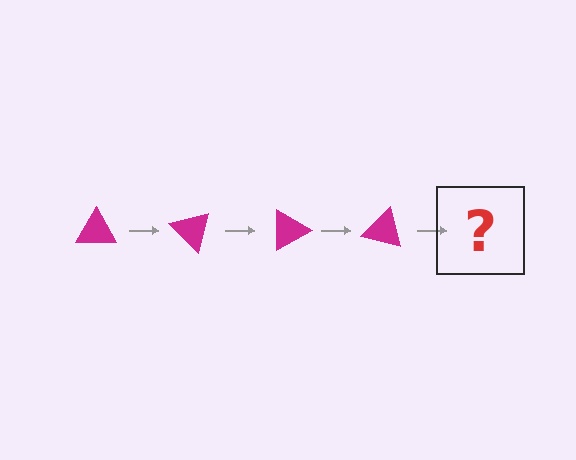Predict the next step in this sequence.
The next step is a magenta triangle rotated 180 degrees.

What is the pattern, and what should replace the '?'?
The pattern is that the triangle rotates 45 degrees each step. The '?' should be a magenta triangle rotated 180 degrees.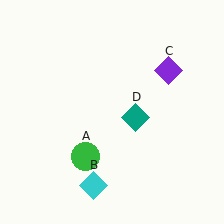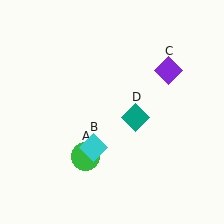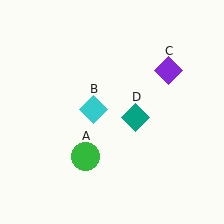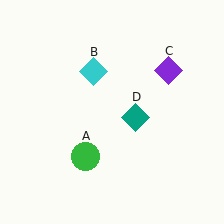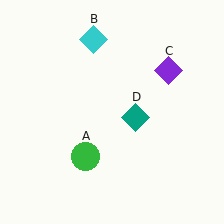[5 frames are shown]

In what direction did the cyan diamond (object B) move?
The cyan diamond (object B) moved up.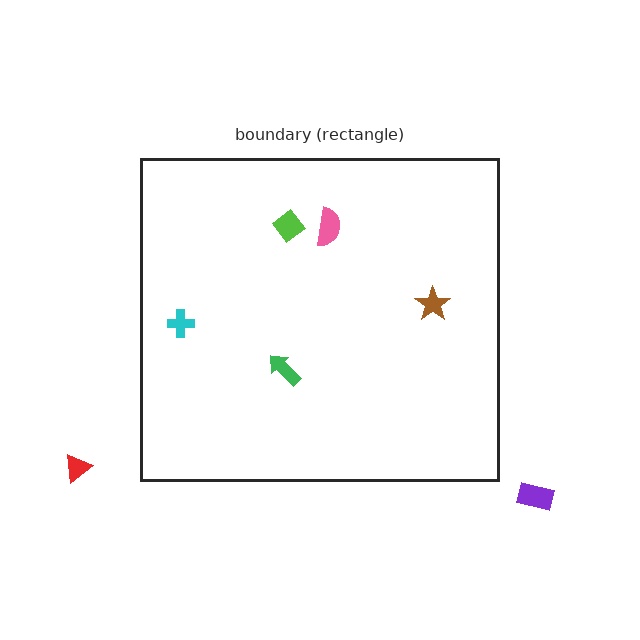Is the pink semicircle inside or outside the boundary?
Inside.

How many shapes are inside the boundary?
5 inside, 2 outside.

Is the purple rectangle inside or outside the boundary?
Outside.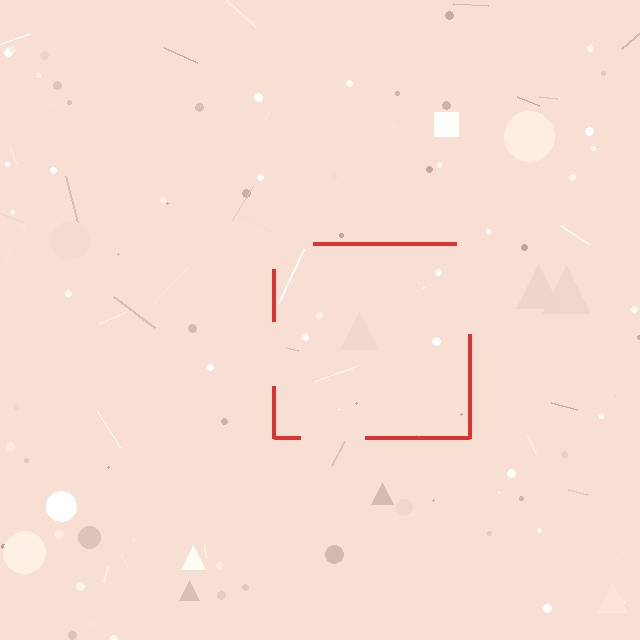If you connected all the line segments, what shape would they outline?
They would outline a square.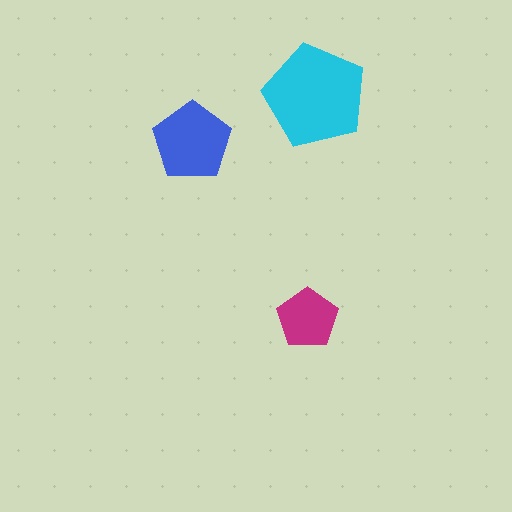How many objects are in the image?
There are 3 objects in the image.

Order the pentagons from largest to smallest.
the cyan one, the blue one, the magenta one.